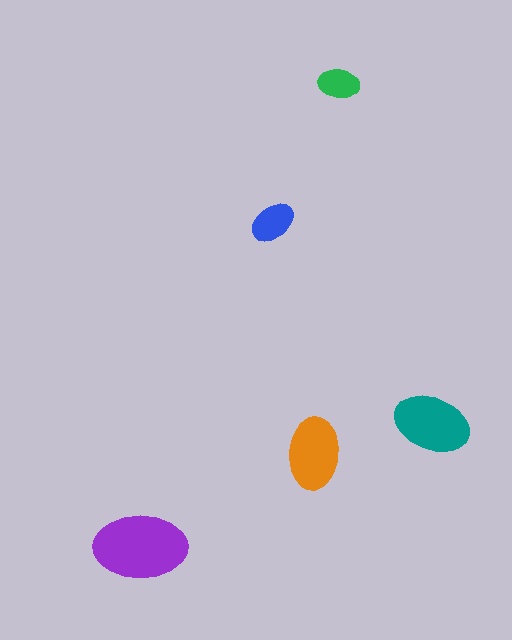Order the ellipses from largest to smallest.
the purple one, the teal one, the orange one, the blue one, the green one.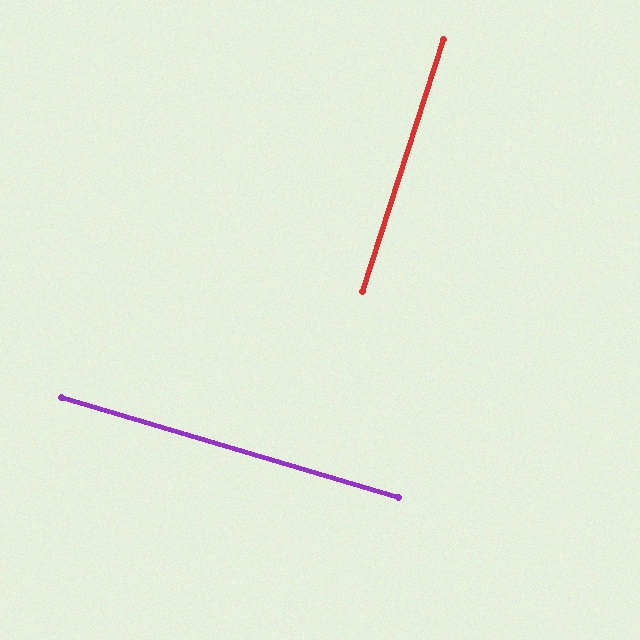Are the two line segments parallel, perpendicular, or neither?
Perpendicular — they meet at approximately 89°.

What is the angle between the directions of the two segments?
Approximately 89 degrees.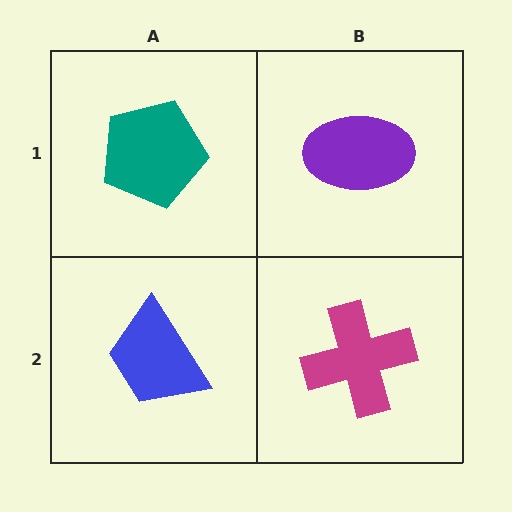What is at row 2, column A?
A blue trapezoid.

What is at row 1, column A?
A teal pentagon.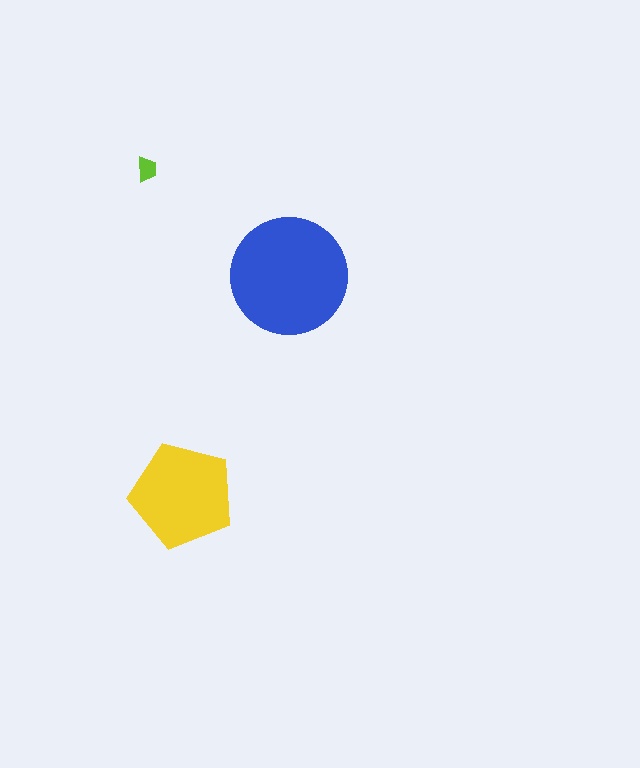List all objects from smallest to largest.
The lime trapezoid, the yellow pentagon, the blue circle.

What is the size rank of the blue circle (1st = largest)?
1st.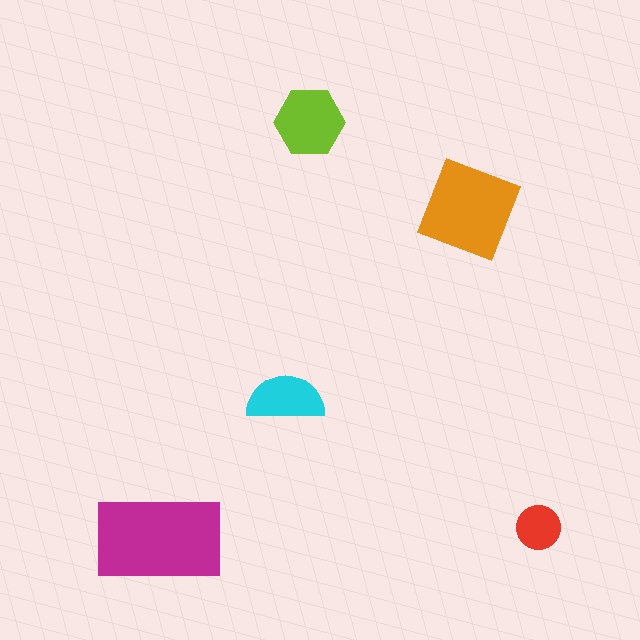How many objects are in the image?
There are 5 objects in the image.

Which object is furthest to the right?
The red circle is rightmost.